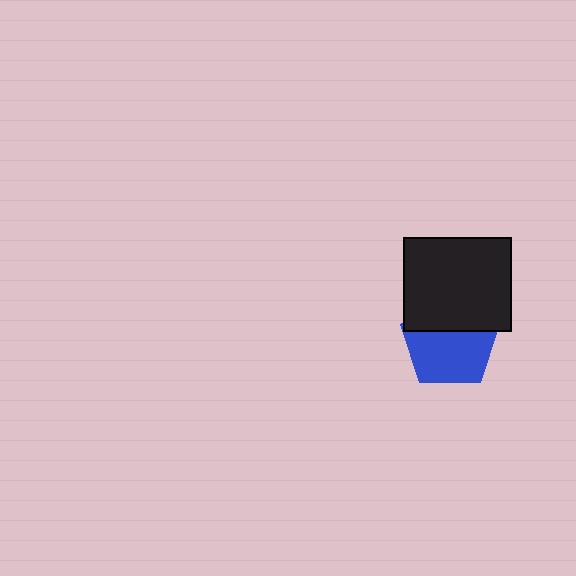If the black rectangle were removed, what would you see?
You would see the complete blue pentagon.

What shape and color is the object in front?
The object in front is a black rectangle.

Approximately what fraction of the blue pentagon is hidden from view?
Roughly 38% of the blue pentagon is hidden behind the black rectangle.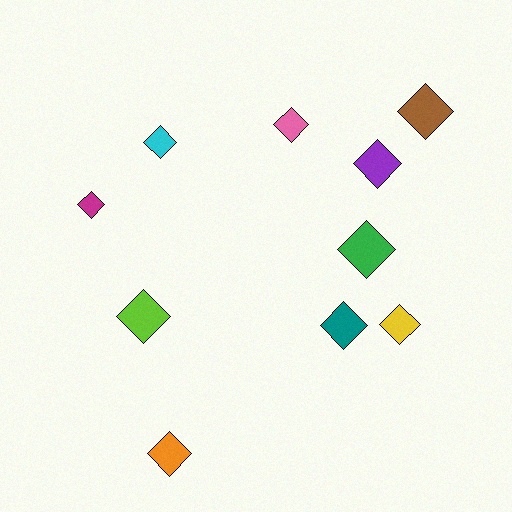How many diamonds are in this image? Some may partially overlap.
There are 10 diamonds.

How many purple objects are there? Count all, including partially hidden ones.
There is 1 purple object.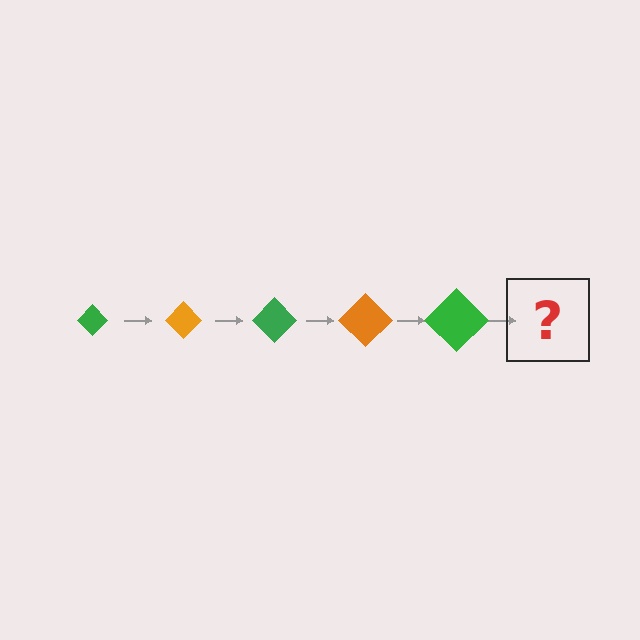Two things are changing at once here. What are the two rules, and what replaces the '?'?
The two rules are that the diamond grows larger each step and the color cycles through green and orange. The '?' should be an orange diamond, larger than the previous one.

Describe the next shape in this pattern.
It should be an orange diamond, larger than the previous one.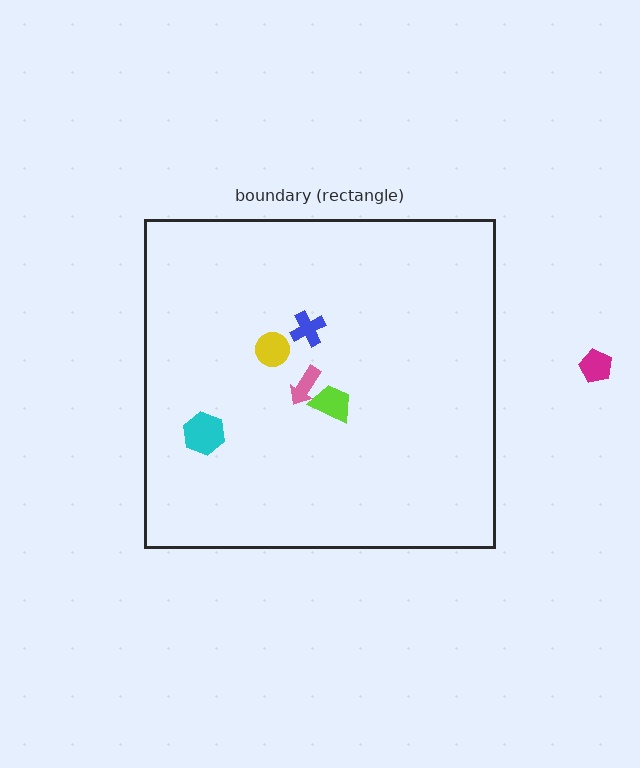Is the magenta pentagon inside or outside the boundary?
Outside.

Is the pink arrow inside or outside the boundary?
Inside.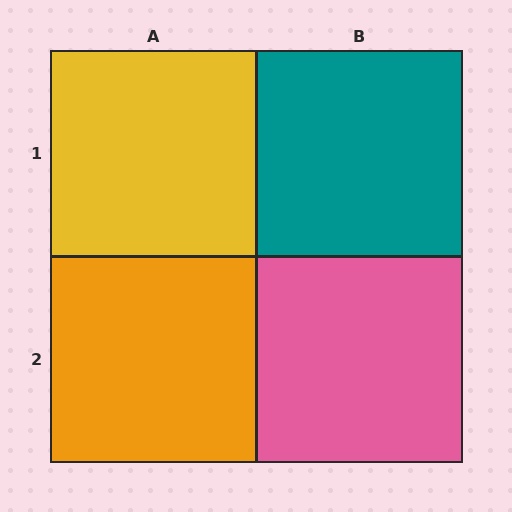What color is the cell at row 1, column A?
Yellow.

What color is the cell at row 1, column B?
Teal.